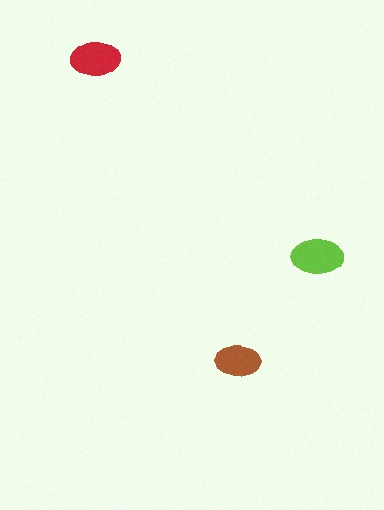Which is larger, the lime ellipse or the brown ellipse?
The lime one.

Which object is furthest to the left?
The red ellipse is leftmost.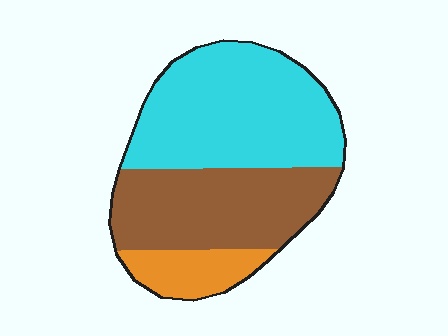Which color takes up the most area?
Cyan, at roughly 50%.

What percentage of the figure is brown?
Brown takes up about three eighths (3/8) of the figure.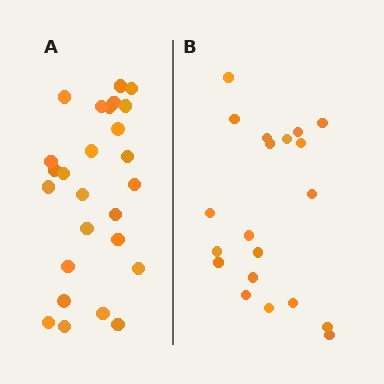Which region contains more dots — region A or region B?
Region A (the left region) has more dots.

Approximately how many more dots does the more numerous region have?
Region A has about 6 more dots than region B.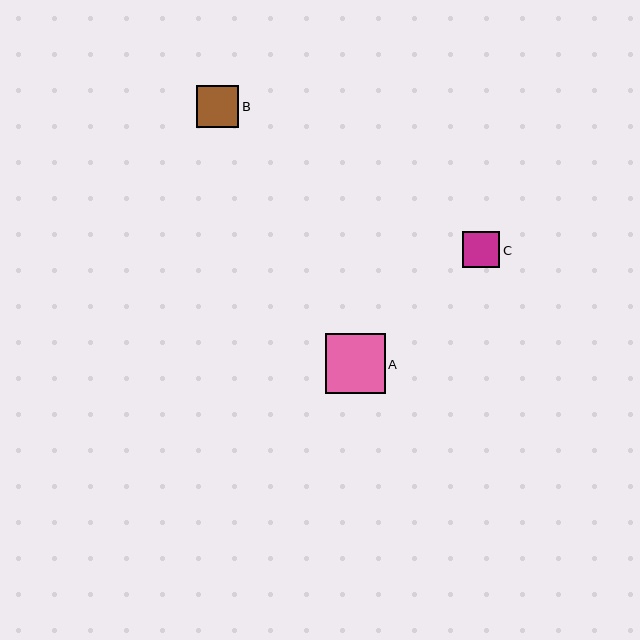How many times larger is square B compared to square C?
Square B is approximately 1.1 times the size of square C.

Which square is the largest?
Square A is the largest with a size of approximately 60 pixels.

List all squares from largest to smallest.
From largest to smallest: A, B, C.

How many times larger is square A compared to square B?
Square A is approximately 1.4 times the size of square B.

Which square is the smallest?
Square C is the smallest with a size of approximately 37 pixels.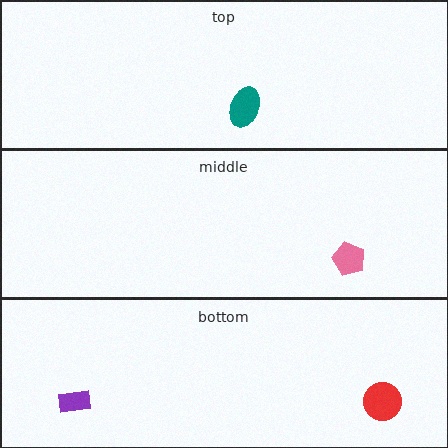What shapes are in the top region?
The teal ellipse.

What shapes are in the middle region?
The pink pentagon.